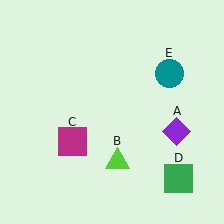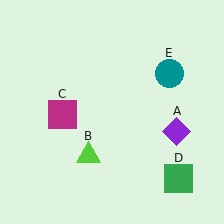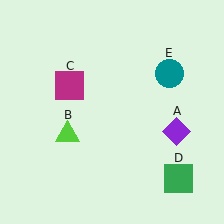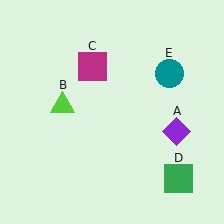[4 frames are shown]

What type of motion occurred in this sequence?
The lime triangle (object B), magenta square (object C) rotated clockwise around the center of the scene.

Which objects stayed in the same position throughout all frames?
Purple diamond (object A) and green square (object D) and teal circle (object E) remained stationary.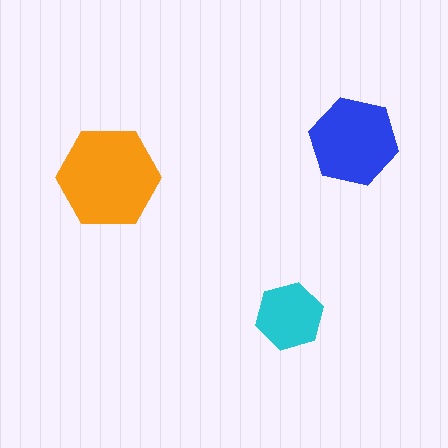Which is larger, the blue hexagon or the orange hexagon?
The orange one.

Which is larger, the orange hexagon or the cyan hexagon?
The orange one.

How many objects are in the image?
There are 3 objects in the image.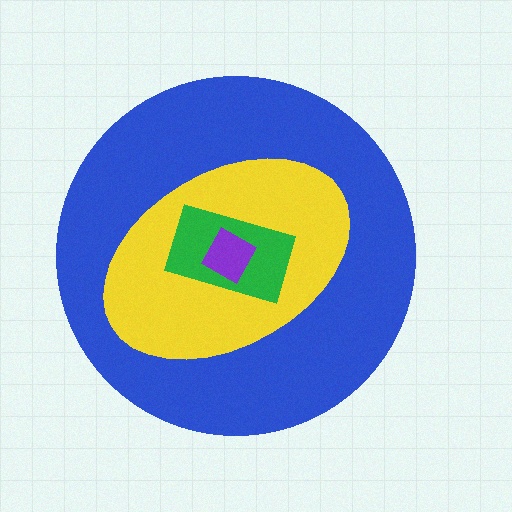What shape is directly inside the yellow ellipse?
The green rectangle.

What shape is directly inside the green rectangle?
The purple diamond.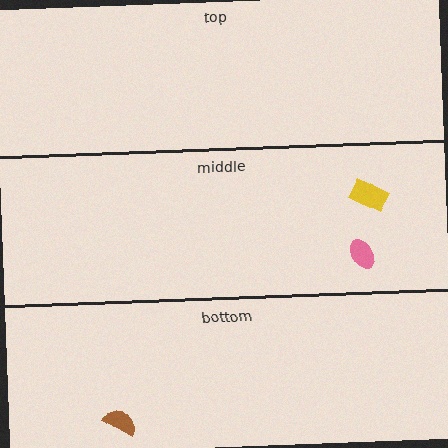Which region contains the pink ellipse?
The middle region.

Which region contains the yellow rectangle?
The middle region.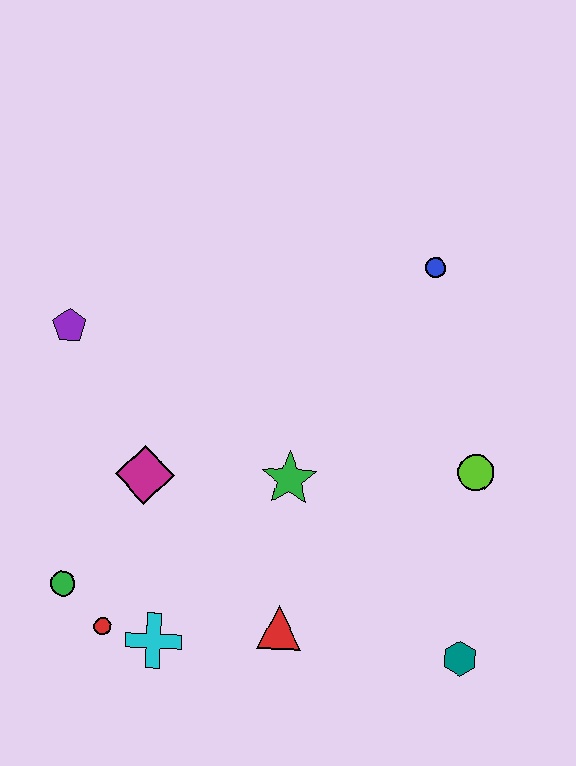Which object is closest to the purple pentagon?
The magenta diamond is closest to the purple pentagon.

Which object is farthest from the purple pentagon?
The teal hexagon is farthest from the purple pentagon.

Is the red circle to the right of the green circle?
Yes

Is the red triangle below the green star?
Yes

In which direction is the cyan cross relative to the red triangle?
The cyan cross is to the left of the red triangle.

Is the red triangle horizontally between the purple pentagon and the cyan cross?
No